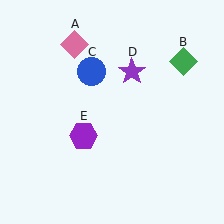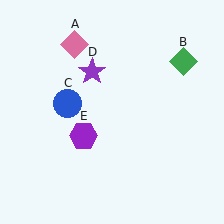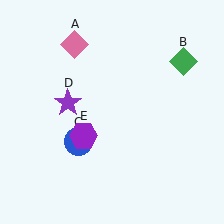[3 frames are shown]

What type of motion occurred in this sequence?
The blue circle (object C), purple star (object D) rotated counterclockwise around the center of the scene.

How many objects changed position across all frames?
2 objects changed position: blue circle (object C), purple star (object D).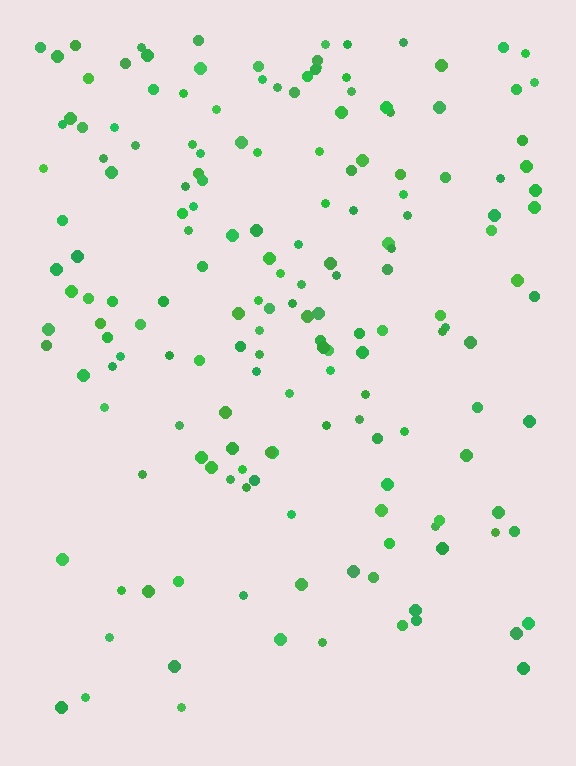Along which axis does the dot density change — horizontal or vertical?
Vertical.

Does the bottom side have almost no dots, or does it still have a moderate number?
Still a moderate number, just noticeably fewer than the top.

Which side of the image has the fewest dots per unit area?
The bottom.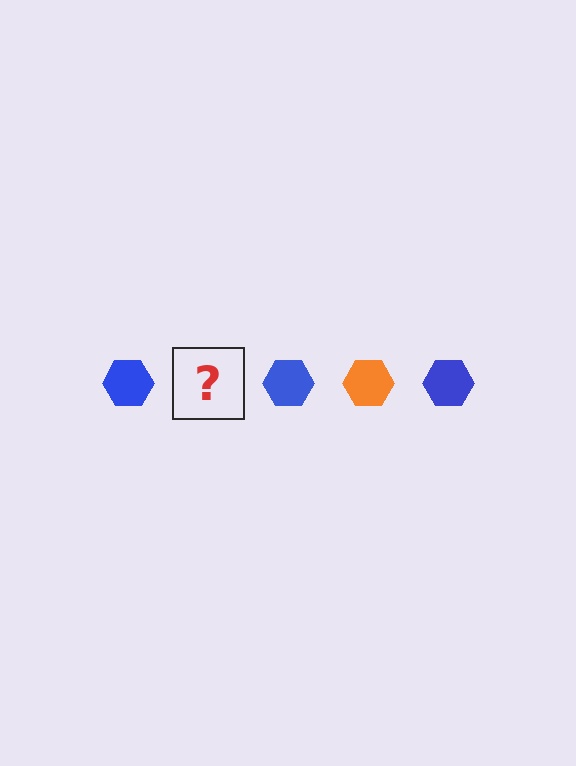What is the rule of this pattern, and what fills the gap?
The rule is that the pattern cycles through blue, orange hexagons. The gap should be filled with an orange hexagon.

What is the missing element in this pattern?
The missing element is an orange hexagon.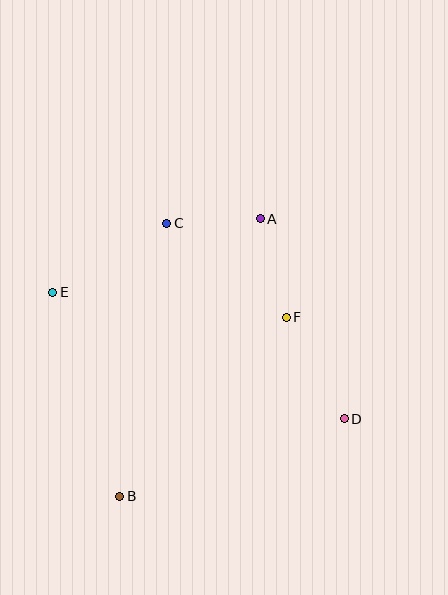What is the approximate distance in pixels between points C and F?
The distance between C and F is approximately 152 pixels.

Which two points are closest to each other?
Points A and C are closest to each other.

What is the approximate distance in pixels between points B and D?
The distance between B and D is approximately 238 pixels.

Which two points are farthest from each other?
Points D and E are farthest from each other.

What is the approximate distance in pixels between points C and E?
The distance between C and E is approximately 133 pixels.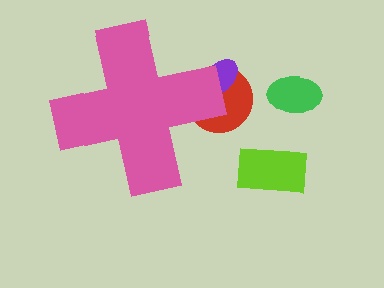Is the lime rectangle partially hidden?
No, the lime rectangle is fully visible.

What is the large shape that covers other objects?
A pink cross.